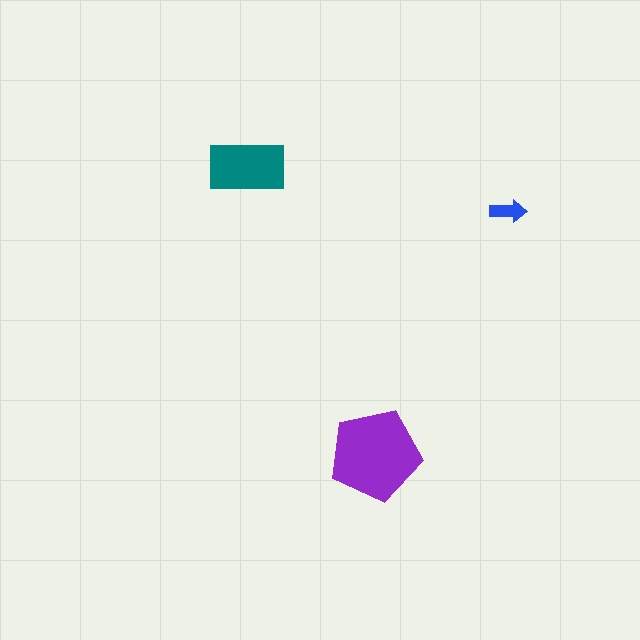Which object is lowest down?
The purple pentagon is bottommost.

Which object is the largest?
The purple pentagon.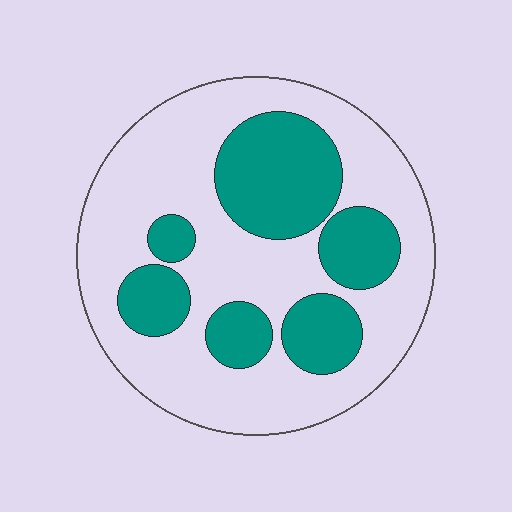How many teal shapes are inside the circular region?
6.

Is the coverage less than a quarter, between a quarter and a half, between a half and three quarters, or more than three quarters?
Between a quarter and a half.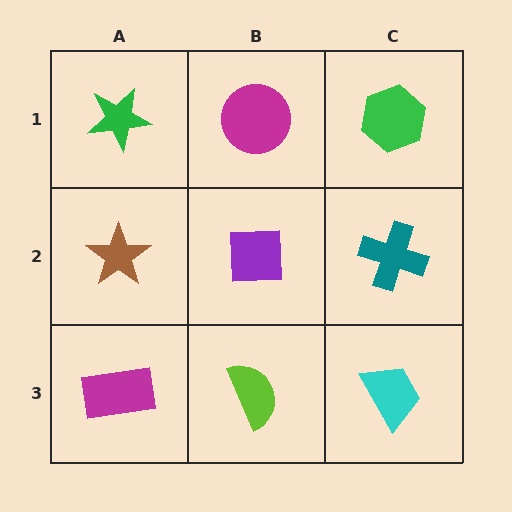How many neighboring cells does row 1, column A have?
2.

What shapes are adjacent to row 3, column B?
A purple square (row 2, column B), a magenta rectangle (row 3, column A), a cyan trapezoid (row 3, column C).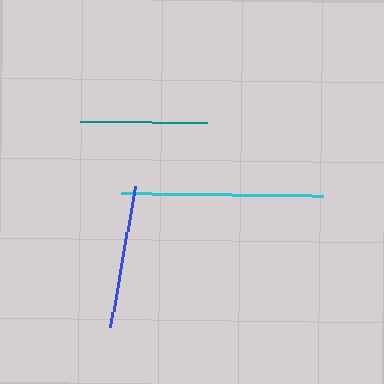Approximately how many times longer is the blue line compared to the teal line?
The blue line is approximately 1.1 times the length of the teal line.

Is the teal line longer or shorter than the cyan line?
The cyan line is longer than the teal line.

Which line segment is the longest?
The cyan line is the longest at approximately 202 pixels.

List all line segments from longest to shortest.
From longest to shortest: cyan, blue, teal.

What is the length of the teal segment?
The teal segment is approximately 127 pixels long.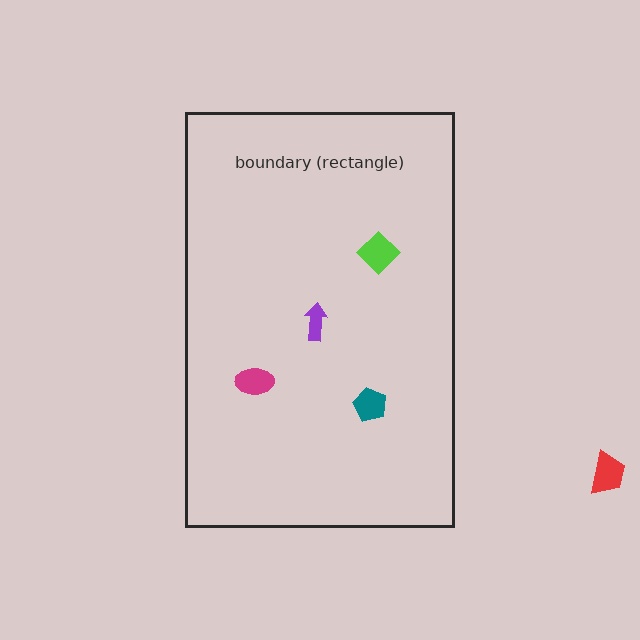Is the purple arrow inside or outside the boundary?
Inside.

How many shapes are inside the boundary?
4 inside, 1 outside.